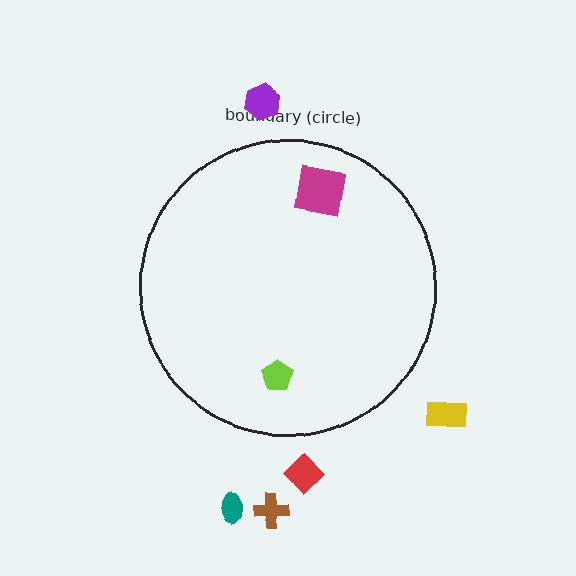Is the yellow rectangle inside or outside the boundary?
Outside.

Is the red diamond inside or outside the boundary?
Outside.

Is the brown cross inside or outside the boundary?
Outside.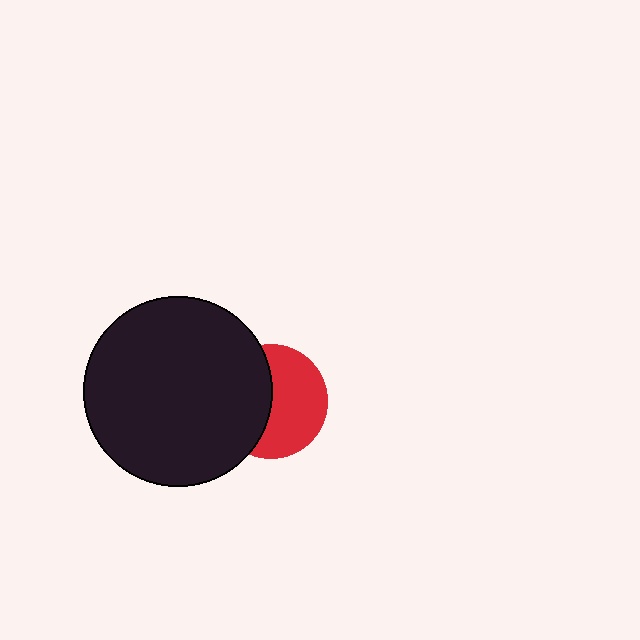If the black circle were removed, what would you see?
You would see the complete red circle.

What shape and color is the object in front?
The object in front is a black circle.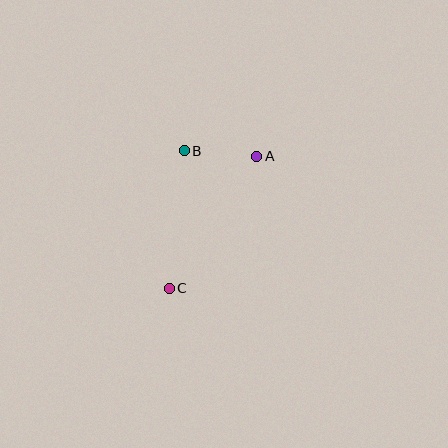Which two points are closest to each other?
Points A and B are closest to each other.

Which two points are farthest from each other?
Points A and C are farthest from each other.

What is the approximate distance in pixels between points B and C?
The distance between B and C is approximately 138 pixels.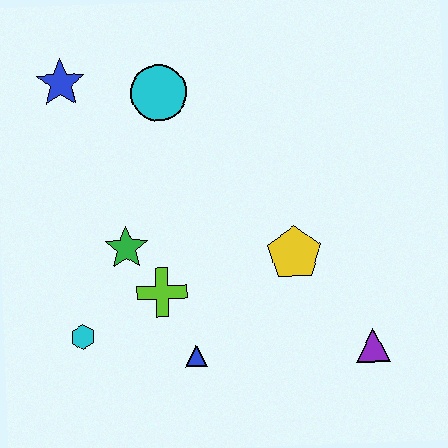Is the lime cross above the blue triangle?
Yes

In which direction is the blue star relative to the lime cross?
The blue star is above the lime cross.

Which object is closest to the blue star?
The cyan circle is closest to the blue star.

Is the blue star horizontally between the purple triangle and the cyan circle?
No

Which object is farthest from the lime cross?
The blue star is farthest from the lime cross.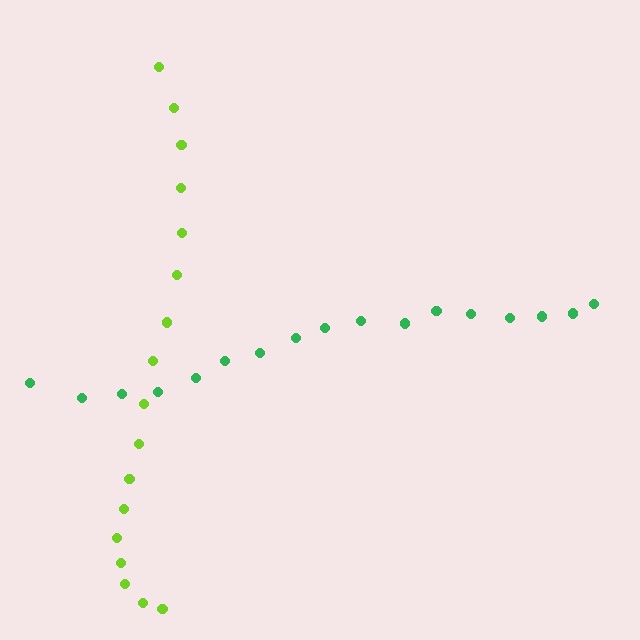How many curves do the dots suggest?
There are 2 distinct paths.